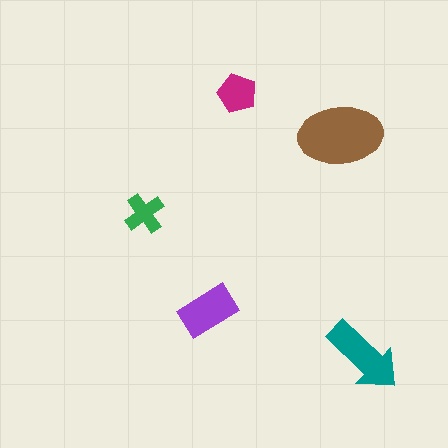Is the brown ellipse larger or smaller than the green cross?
Larger.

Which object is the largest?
The brown ellipse.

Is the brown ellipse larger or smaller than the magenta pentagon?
Larger.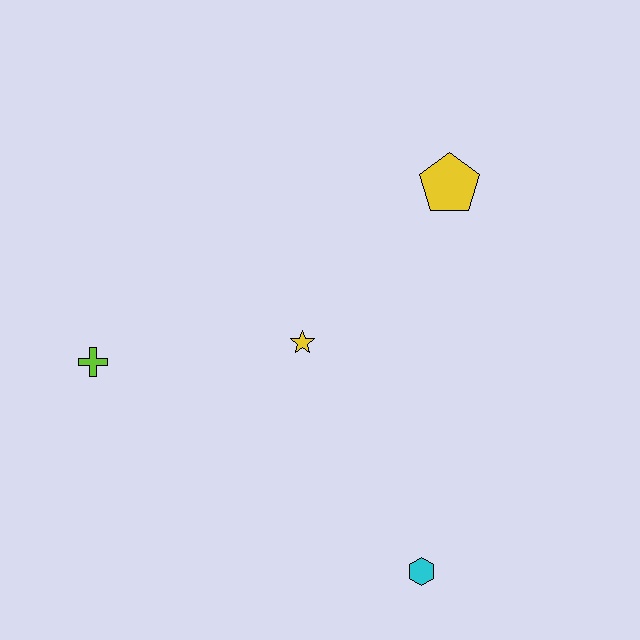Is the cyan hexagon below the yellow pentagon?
Yes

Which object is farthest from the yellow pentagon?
The lime cross is farthest from the yellow pentagon.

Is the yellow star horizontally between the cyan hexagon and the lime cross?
Yes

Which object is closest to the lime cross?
The yellow star is closest to the lime cross.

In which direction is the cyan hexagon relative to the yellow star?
The cyan hexagon is below the yellow star.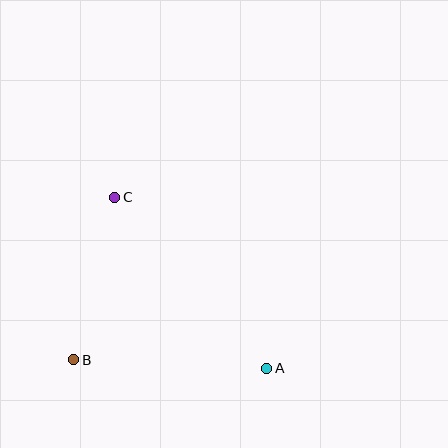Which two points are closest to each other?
Points B and C are closest to each other.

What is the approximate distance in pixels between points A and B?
The distance between A and B is approximately 193 pixels.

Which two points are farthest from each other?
Points A and C are farthest from each other.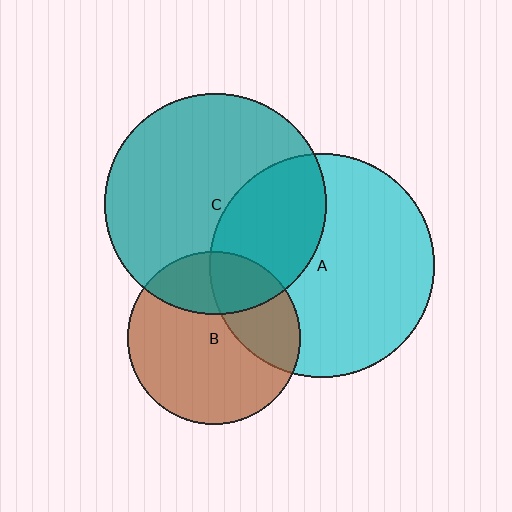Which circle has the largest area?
Circle A (cyan).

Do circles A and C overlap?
Yes.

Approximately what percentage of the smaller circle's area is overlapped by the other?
Approximately 35%.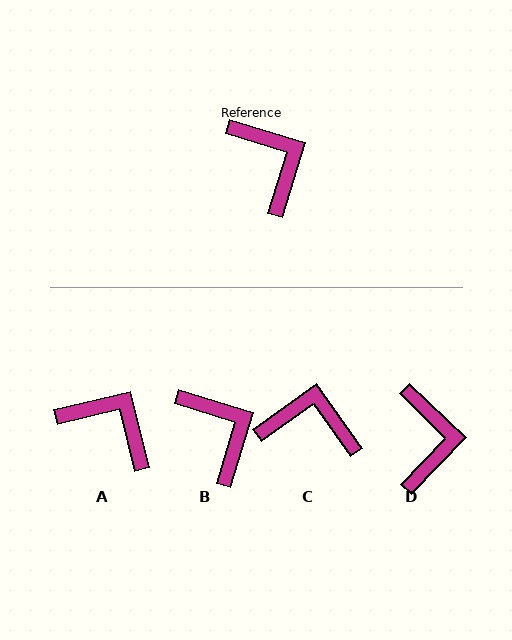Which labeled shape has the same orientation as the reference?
B.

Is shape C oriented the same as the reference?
No, it is off by about 52 degrees.